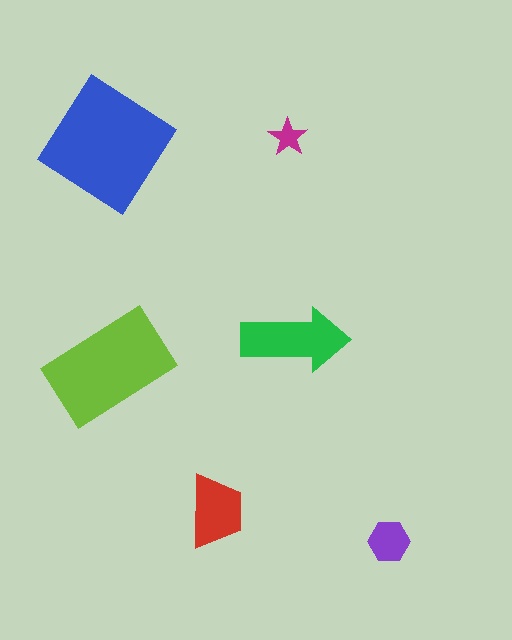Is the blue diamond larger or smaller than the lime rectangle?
Larger.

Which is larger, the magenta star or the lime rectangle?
The lime rectangle.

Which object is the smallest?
The magenta star.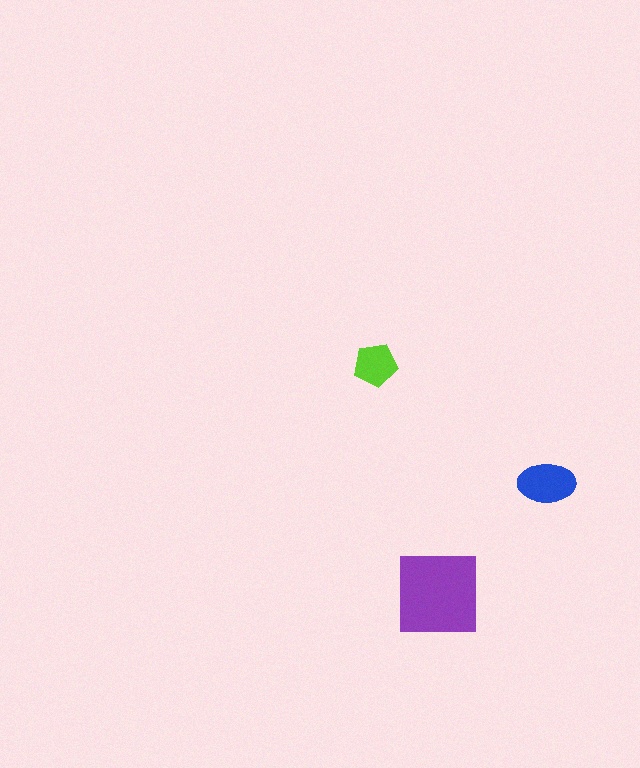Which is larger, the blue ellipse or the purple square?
The purple square.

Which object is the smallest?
The lime pentagon.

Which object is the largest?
The purple square.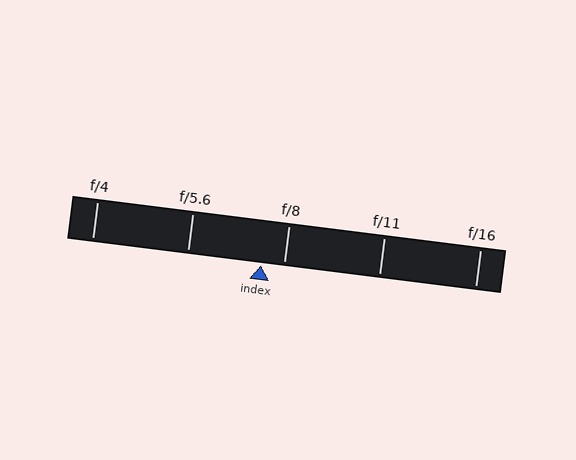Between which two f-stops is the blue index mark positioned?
The index mark is between f/5.6 and f/8.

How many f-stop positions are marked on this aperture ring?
There are 5 f-stop positions marked.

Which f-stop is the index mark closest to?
The index mark is closest to f/8.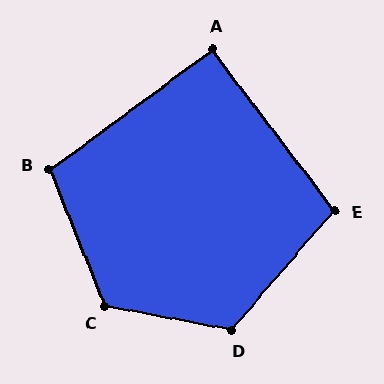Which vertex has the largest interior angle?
C, at approximately 123 degrees.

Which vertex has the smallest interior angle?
A, at approximately 91 degrees.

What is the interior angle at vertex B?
Approximately 105 degrees (obtuse).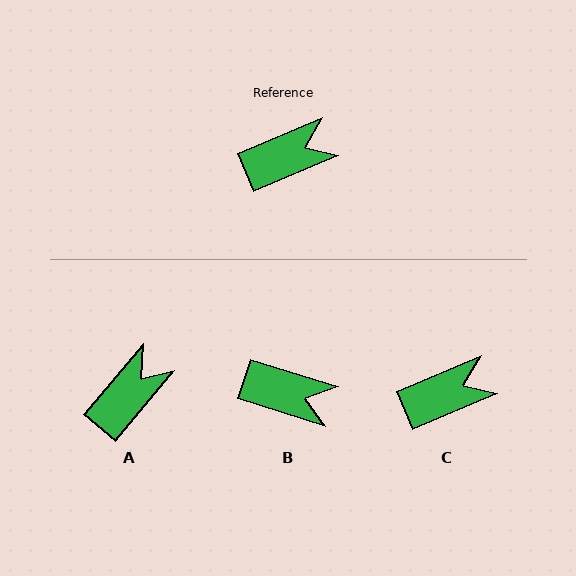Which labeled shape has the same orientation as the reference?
C.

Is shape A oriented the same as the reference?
No, it is off by about 27 degrees.